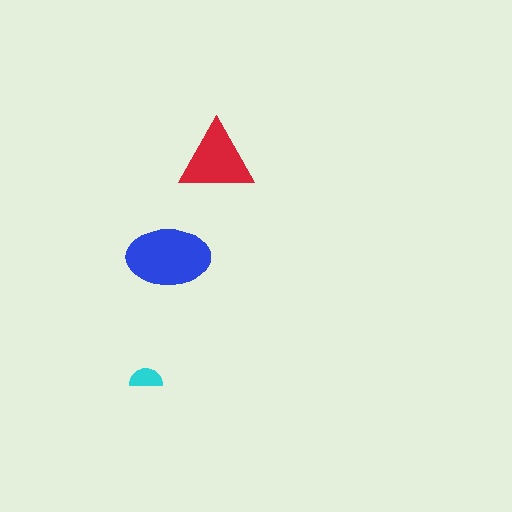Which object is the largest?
The blue ellipse.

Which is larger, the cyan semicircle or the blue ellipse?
The blue ellipse.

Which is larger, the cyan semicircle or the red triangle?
The red triangle.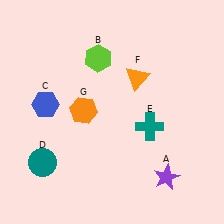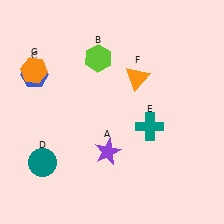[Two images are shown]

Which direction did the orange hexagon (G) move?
The orange hexagon (G) moved left.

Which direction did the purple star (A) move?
The purple star (A) moved left.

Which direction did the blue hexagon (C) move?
The blue hexagon (C) moved up.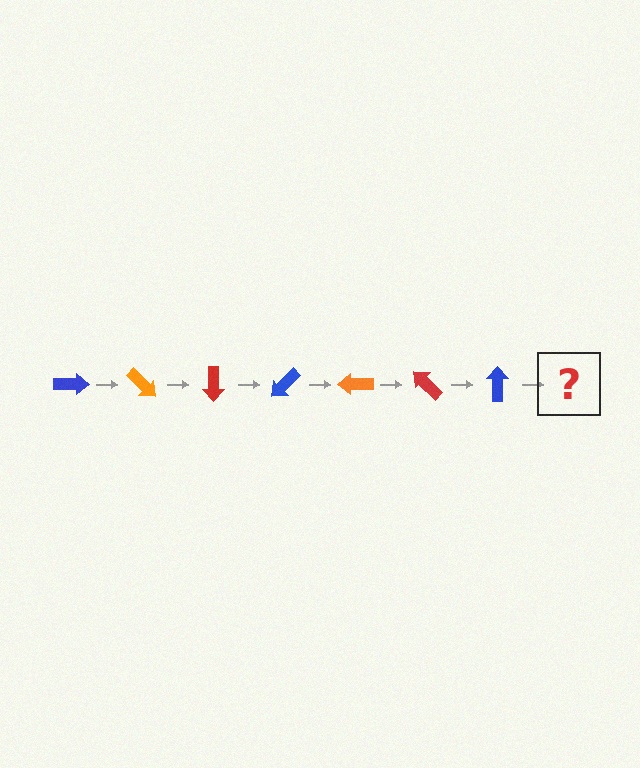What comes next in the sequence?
The next element should be an orange arrow, rotated 315 degrees from the start.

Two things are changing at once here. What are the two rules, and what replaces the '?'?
The two rules are that it rotates 45 degrees each step and the color cycles through blue, orange, and red. The '?' should be an orange arrow, rotated 315 degrees from the start.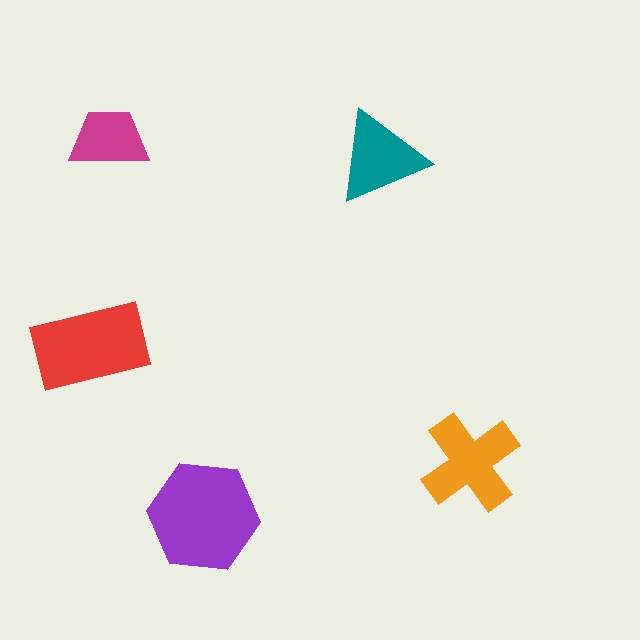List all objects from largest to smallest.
The purple hexagon, the red rectangle, the orange cross, the teal triangle, the magenta trapezoid.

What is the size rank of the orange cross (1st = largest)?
3rd.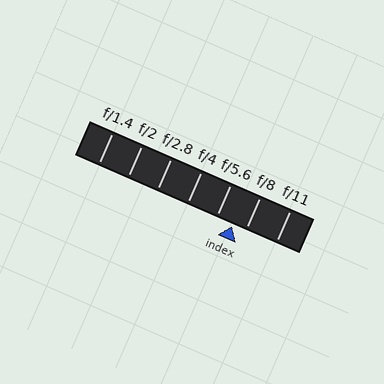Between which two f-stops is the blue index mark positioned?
The index mark is between f/5.6 and f/8.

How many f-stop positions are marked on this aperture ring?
There are 7 f-stop positions marked.